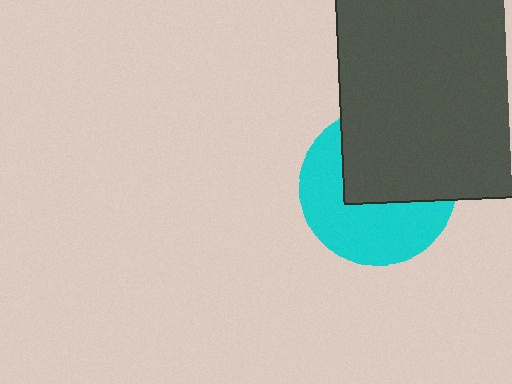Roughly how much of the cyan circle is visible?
About half of it is visible (roughly 52%).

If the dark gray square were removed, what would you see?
You would see the complete cyan circle.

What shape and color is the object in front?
The object in front is a dark gray square.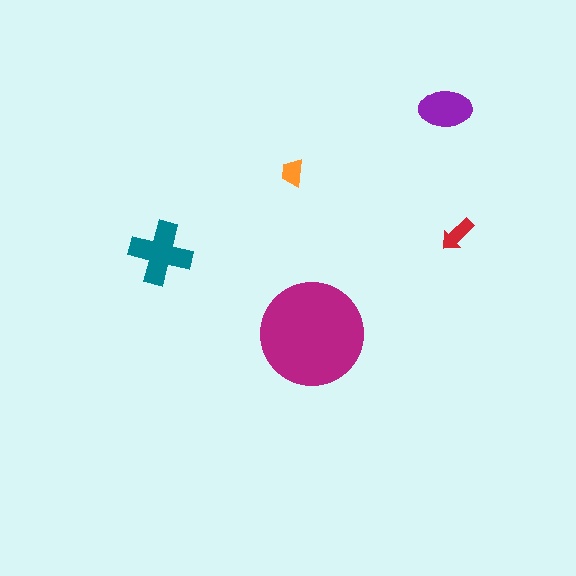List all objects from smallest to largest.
The orange trapezoid, the red arrow, the purple ellipse, the teal cross, the magenta circle.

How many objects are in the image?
There are 5 objects in the image.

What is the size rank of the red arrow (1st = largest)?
4th.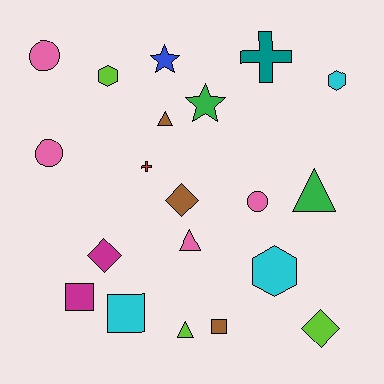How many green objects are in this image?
There are 2 green objects.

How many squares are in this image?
There are 3 squares.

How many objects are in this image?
There are 20 objects.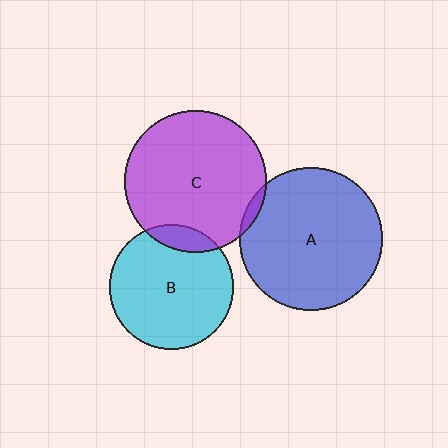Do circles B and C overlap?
Yes.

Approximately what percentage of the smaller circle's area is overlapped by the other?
Approximately 10%.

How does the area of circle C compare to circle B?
Approximately 1.3 times.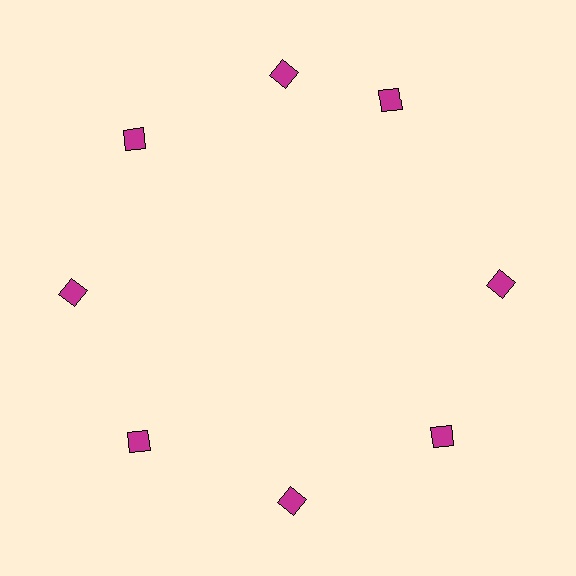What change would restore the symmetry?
The symmetry would be restored by rotating it back into even spacing with its neighbors so that all 8 diamonds sit at equal angles and equal distance from the center.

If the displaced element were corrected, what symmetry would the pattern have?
It would have 8-fold rotational symmetry — the pattern would map onto itself every 45 degrees.